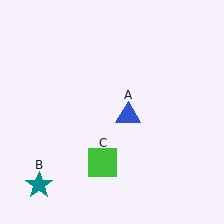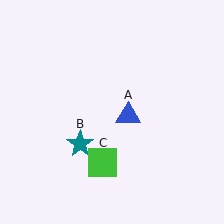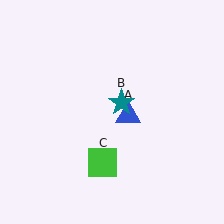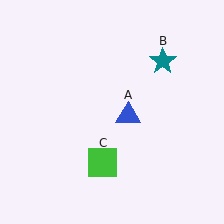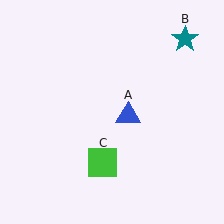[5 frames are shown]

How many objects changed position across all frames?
1 object changed position: teal star (object B).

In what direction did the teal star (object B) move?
The teal star (object B) moved up and to the right.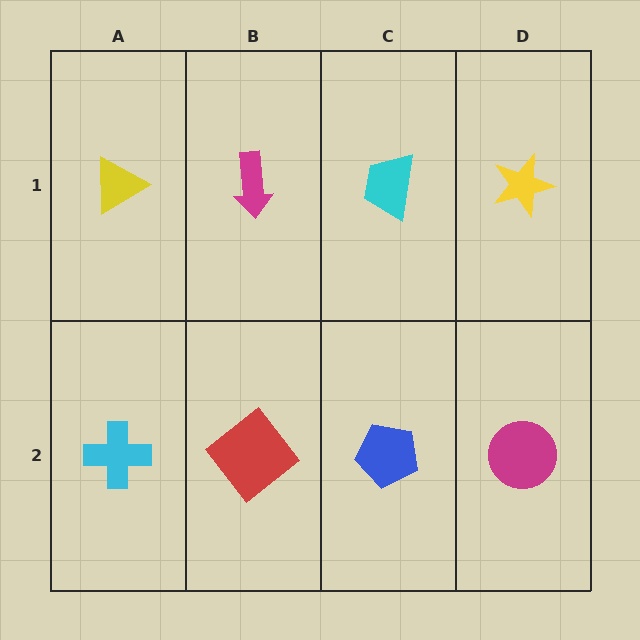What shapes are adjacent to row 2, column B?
A magenta arrow (row 1, column B), a cyan cross (row 2, column A), a blue pentagon (row 2, column C).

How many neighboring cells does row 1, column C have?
3.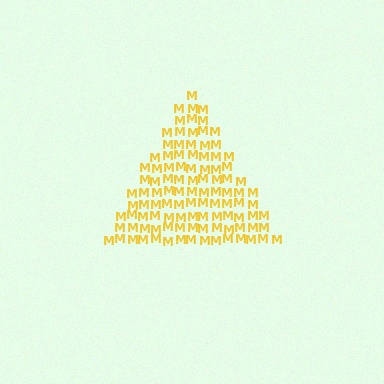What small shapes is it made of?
It is made of small letter M's.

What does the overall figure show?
The overall figure shows a triangle.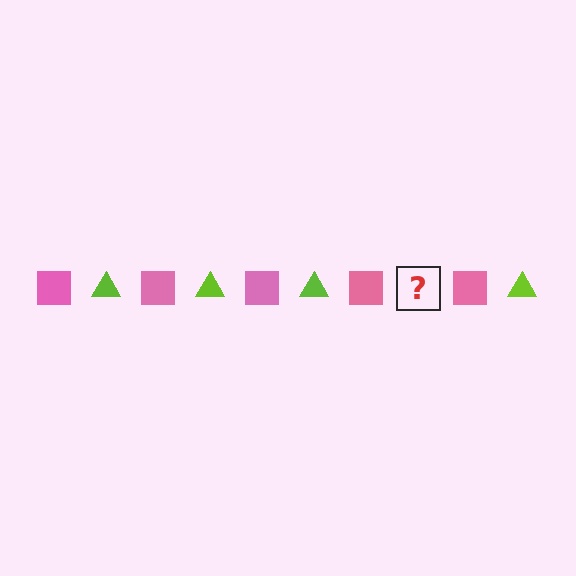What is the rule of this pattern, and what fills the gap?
The rule is that the pattern alternates between pink square and lime triangle. The gap should be filled with a lime triangle.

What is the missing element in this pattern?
The missing element is a lime triangle.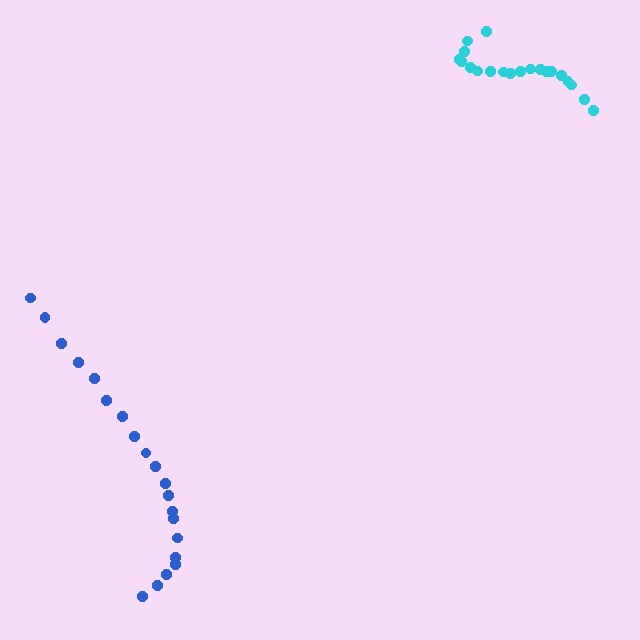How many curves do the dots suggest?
There are 2 distinct paths.